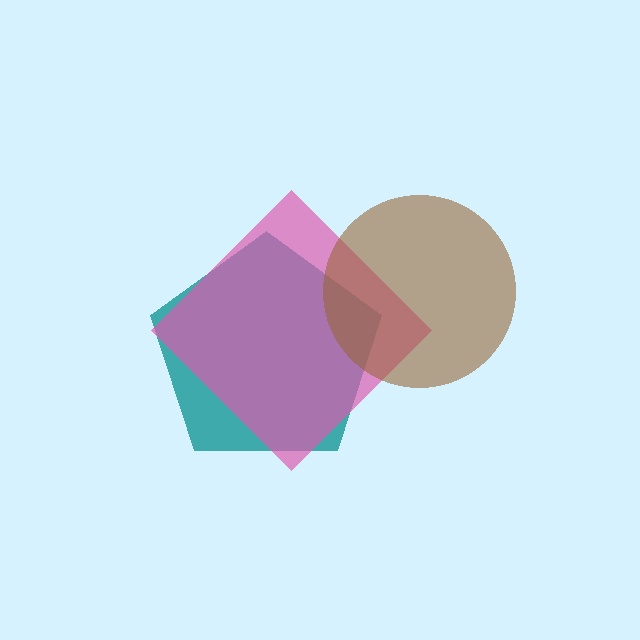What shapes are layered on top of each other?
The layered shapes are: a teal pentagon, a pink diamond, a brown circle.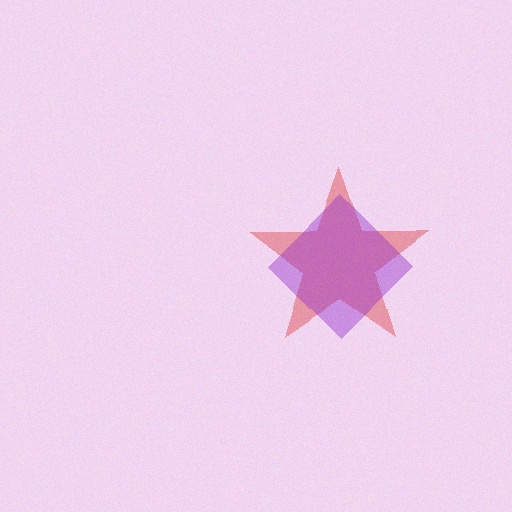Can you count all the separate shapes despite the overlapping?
Yes, there are 2 separate shapes.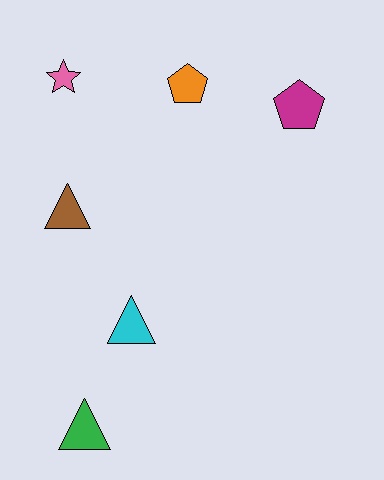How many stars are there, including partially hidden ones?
There is 1 star.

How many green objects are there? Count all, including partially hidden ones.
There is 1 green object.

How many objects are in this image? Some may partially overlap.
There are 6 objects.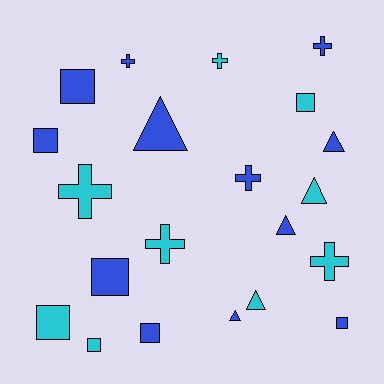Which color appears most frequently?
Blue, with 12 objects.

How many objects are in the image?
There are 21 objects.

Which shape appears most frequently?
Square, with 8 objects.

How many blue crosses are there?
There are 3 blue crosses.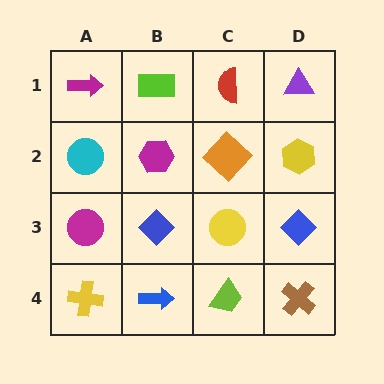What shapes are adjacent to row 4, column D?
A blue diamond (row 3, column D), a lime trapezoid (row 4, column C).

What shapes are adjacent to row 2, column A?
A magenta arrow (row 1, column A), a magenta circle (row 3, column A), a magenta hexagon (row 2, column B).